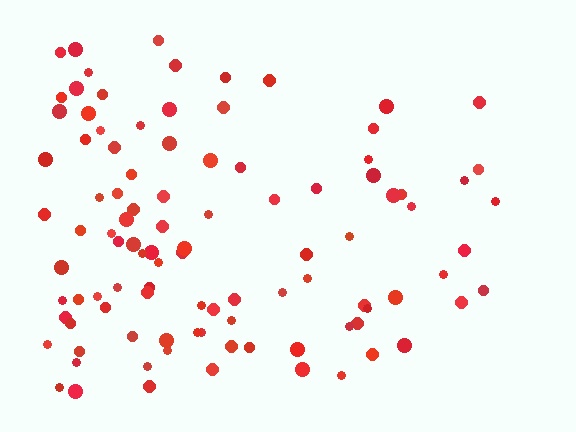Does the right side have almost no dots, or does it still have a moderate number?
Still a moderate number, just noticeably fewer than the left.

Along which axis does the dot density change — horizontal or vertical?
Horizontal.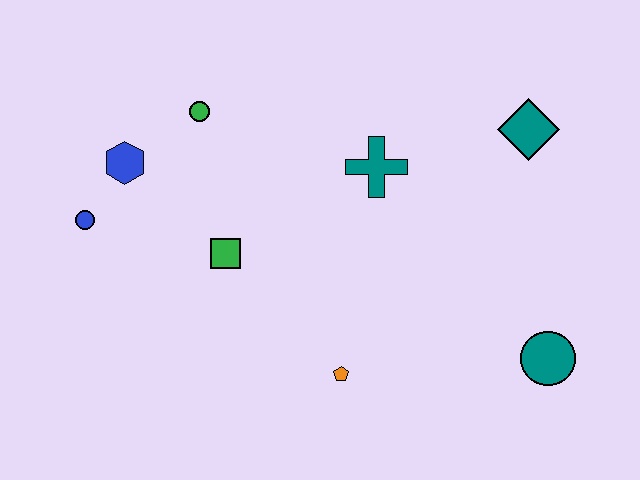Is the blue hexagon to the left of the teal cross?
Yes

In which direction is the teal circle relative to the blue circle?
The teal circle is to the right of the blue circle.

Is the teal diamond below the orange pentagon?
No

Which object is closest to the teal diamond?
The teal cross is closest to the teal diamond.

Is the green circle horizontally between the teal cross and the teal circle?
No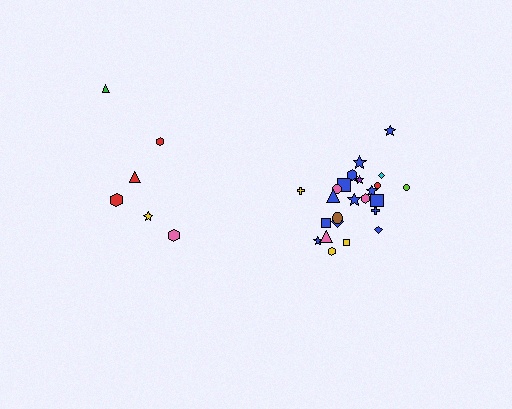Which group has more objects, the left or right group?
The right group.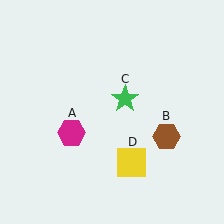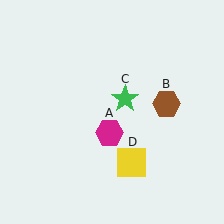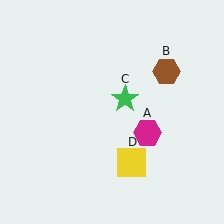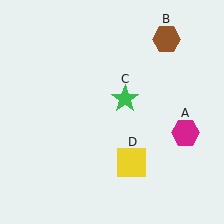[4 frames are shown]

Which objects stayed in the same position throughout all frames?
Green star (object C) and yellow square (object D) remained stationary.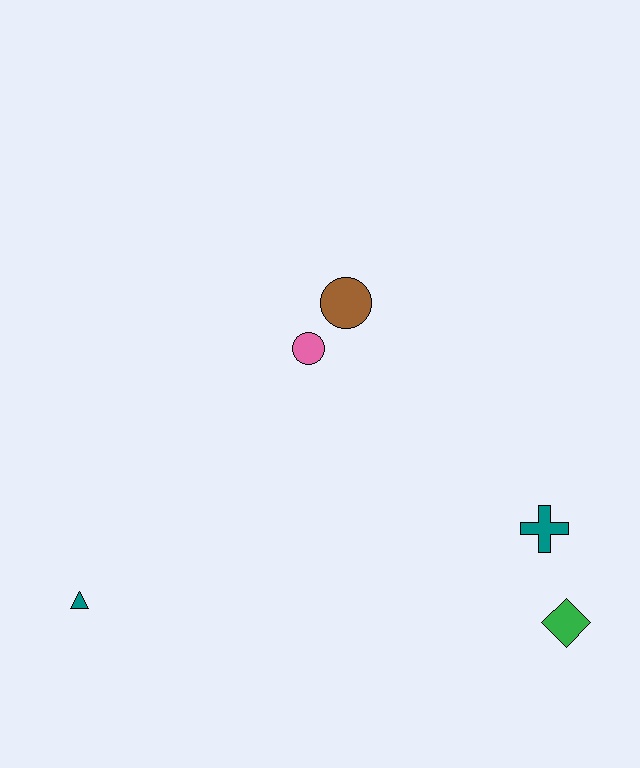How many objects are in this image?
There are 5 objects.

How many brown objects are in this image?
There is 1 brown object.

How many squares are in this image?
There are no squares.